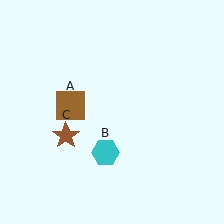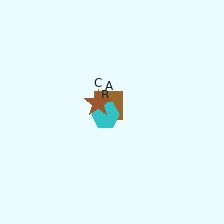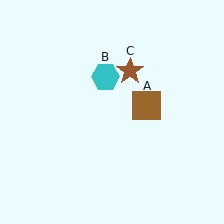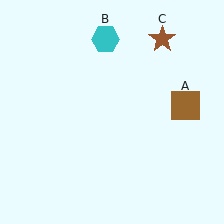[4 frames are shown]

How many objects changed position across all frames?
3 objects changed position: brown square (object A), cyan hexagon (object B), brown star (object C).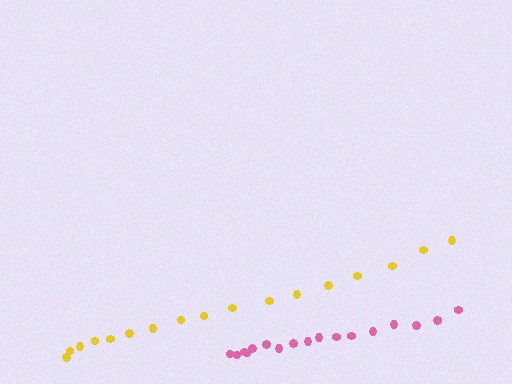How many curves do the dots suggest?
There are 2 distinct paths.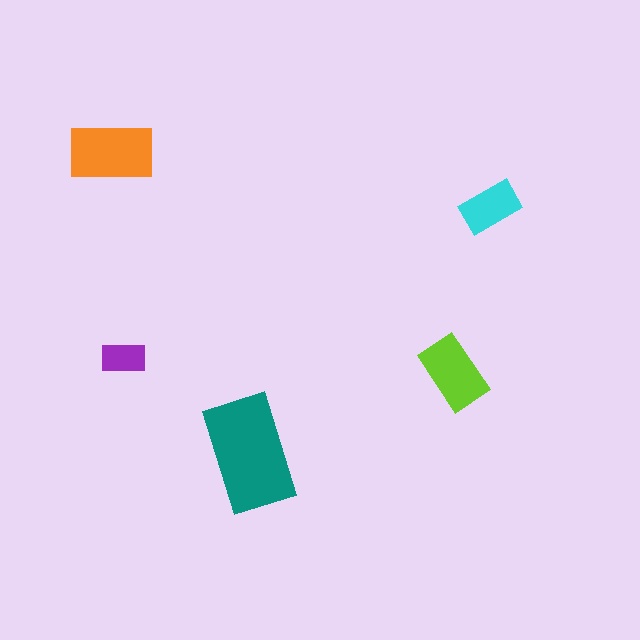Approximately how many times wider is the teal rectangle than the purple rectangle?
About 2.5 times wider.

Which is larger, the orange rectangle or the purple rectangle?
The orange one.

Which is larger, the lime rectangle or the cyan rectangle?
The lime one.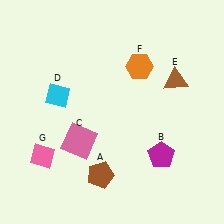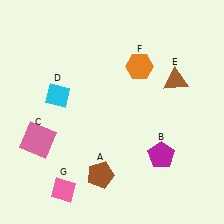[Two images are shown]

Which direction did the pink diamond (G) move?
The pink diamond (G) moved down.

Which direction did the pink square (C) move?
The pink square (C) moved left.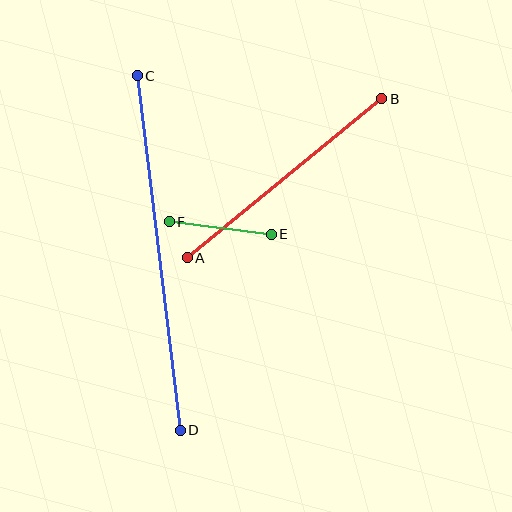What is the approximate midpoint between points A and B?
The midpoint is at approximately (284, 178) pixels.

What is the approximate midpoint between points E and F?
The midpoint is at approximately (220, 228) pixels.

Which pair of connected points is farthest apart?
Points C and D are farthest apart.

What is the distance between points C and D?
The distance is approximately 357 pixels.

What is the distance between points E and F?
The distance is approximately 103 pixels.